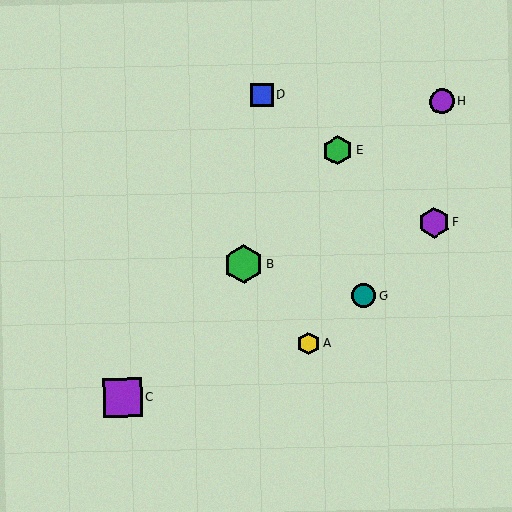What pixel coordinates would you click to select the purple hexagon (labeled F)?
Click at (434, 223) to select the purple hexagon F.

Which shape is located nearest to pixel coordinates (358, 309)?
The teal circle (labeled G) at (363, 296) is nearest to that location.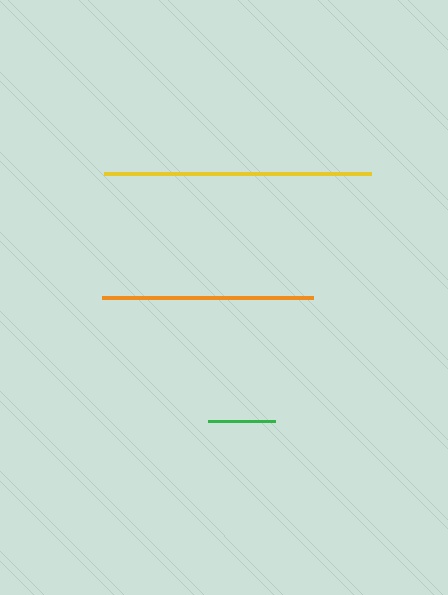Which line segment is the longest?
The yellow line is the longest at approximately 267 pixels.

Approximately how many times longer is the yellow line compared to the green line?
The yellow line is approximately 4.0 times the length of the green line.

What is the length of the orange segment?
The orange segment is approximately 211 pixels long.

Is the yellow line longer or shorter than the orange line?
The yellow line is longer than the orange line.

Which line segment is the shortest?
The green line is the shortest at approximately 67 pixels.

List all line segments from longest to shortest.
From longest to shortest: yellow, orange, green.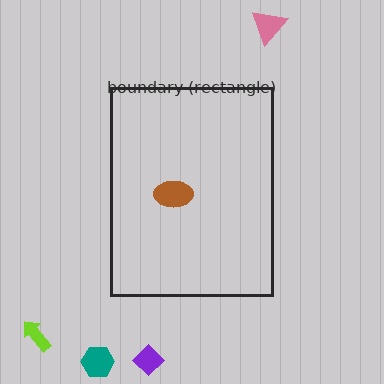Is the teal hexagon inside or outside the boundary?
Outside.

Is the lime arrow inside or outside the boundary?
Outside.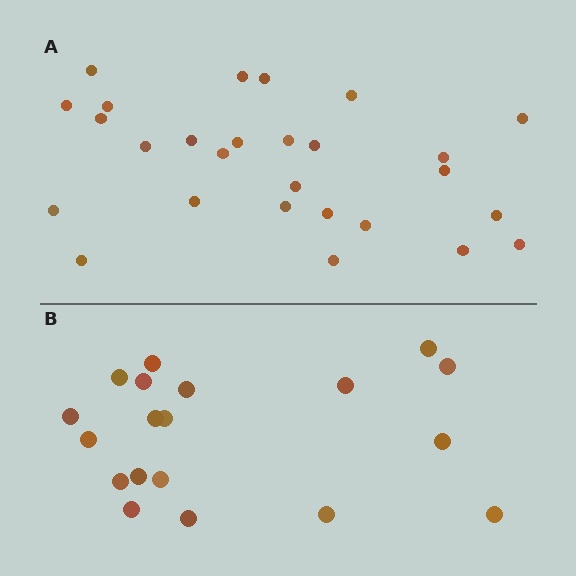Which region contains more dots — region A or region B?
Region A (the top region) has more dots.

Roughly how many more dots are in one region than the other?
Region A has roughly 8 or so more dots than region B.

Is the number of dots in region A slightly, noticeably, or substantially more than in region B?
Region A has noticeably more, but not dramatically so. The ratio is roughly 1.4 to 1.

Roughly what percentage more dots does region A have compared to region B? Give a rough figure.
About 40% more.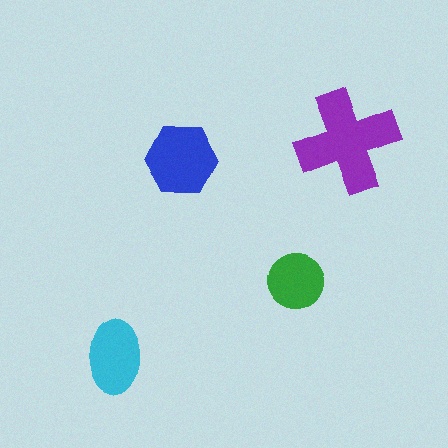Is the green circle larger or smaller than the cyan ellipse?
Smaller.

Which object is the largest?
The purple cross.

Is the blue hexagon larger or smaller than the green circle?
Larger.